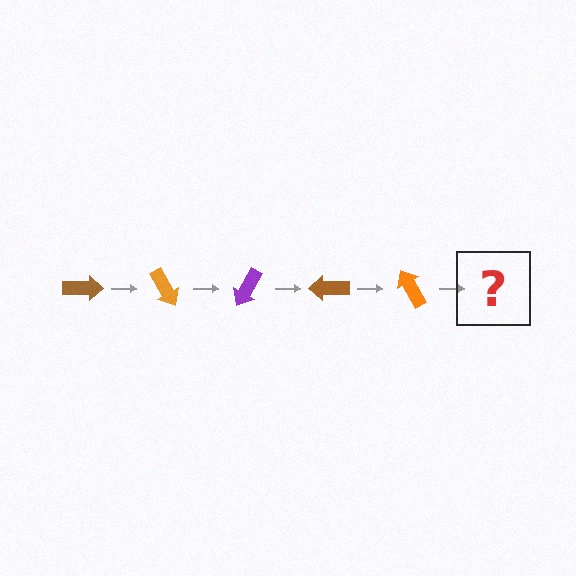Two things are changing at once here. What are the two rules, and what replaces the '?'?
The two rules are that it rotates 60 degrees each step and the color cycles through brown, orange, and purple. The '?' should be a purple arrow, rotated 300 degrees from the start.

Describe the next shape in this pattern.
It should be a purple arrow, rotated 300 degrees from the start.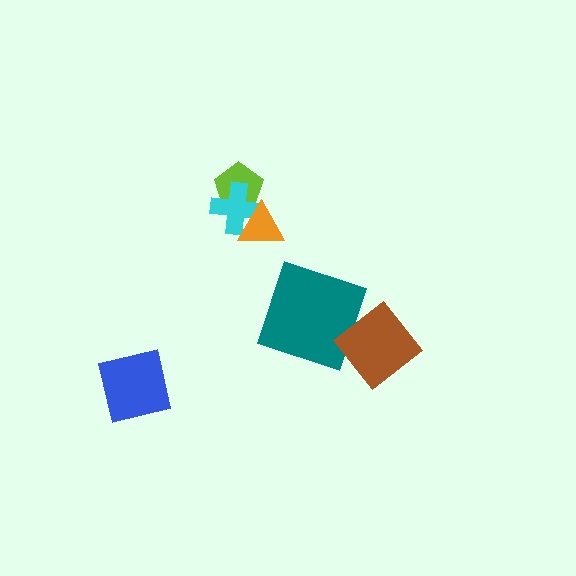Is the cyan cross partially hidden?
Yes, it is partially covered by another shape.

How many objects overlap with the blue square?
0 objects overlap with the blue square.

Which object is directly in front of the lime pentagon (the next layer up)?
The cyan cross is directly in front of the lime pentagon.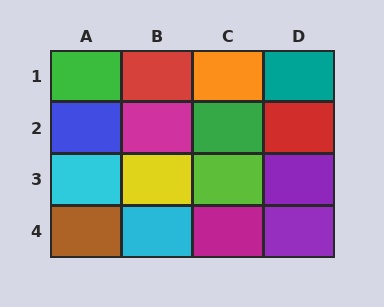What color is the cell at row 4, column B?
Cyan.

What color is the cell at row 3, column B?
Yellow.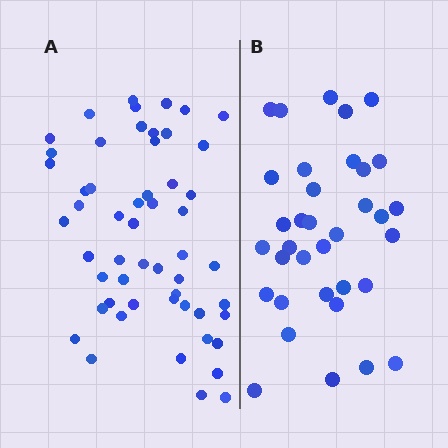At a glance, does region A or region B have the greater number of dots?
Region A (the left region) has more dots.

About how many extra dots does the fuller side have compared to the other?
Region A has approximately 20 more dots than region B.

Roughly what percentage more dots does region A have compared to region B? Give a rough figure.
About 55% more.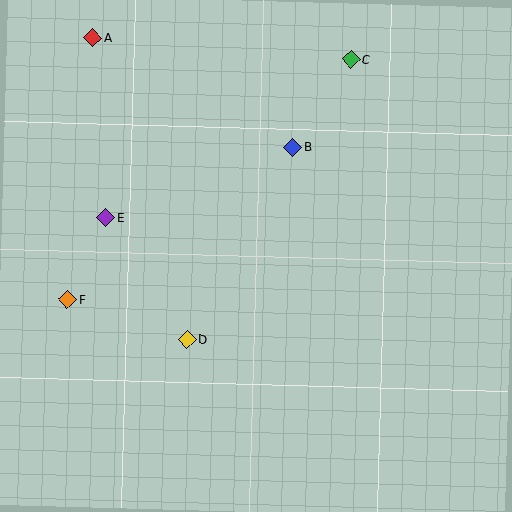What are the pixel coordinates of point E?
Point E is at (106, 217).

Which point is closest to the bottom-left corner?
Point F is closest to the bottom-left corner.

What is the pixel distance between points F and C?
The distance between F and C is 372 pixels.